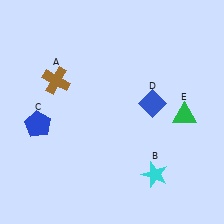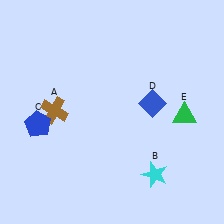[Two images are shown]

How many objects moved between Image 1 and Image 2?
1 object moved between the two images.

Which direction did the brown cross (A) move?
The brown cross (A) moved down.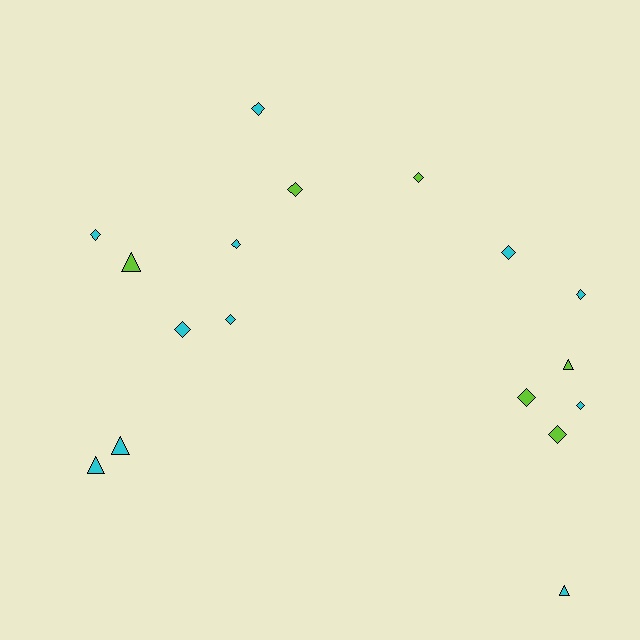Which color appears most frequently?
Cyan, with 11 objects.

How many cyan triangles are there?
There are 3 cyan triangles.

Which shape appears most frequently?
Diamond, with 12 objects.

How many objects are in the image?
There are 17 objects.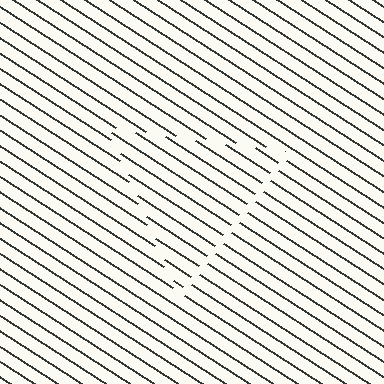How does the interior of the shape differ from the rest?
The interior of the shape contains the same grating, shifted by half a period — the contour is defined by the phase discontinuity where line-ends from the inner and outer gratings abut.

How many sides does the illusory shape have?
3 sides — the line-ends trace a triangle.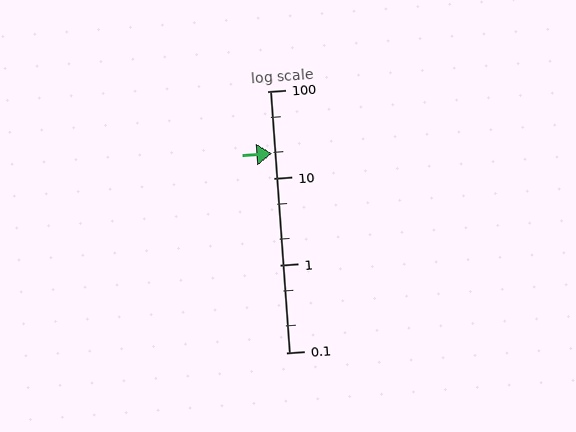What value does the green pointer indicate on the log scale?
The pointer indicates approximately 19.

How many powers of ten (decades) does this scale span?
The scale spans 3 decades, from 0.1 to 100.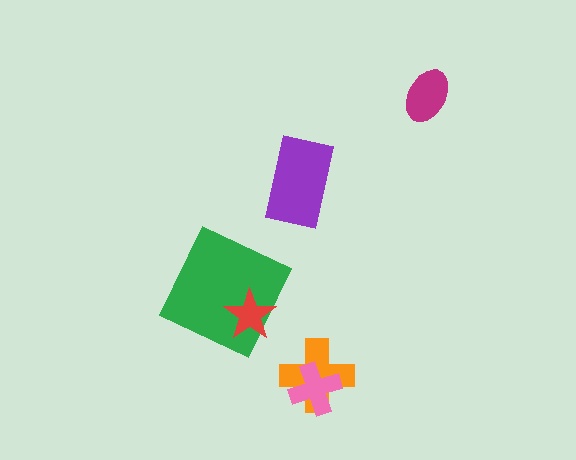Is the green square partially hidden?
Yes, it is partially covered by another shape.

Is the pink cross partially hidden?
No, no other shape covers it.